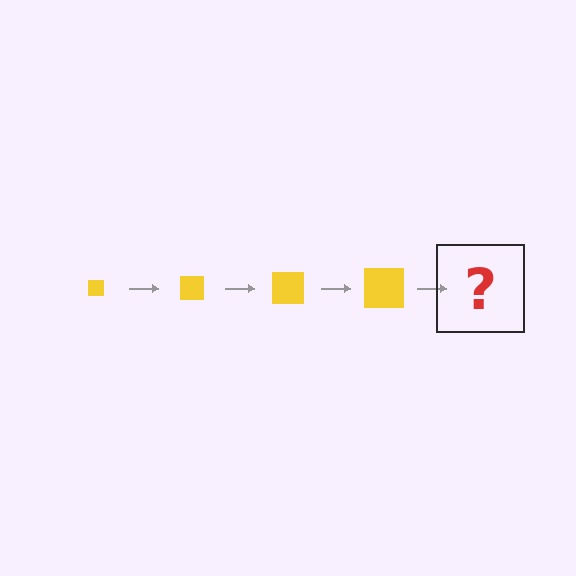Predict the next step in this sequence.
The next step is a yellow square, larger than the previous one.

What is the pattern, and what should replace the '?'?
The pattern is that the square gets progressively larger each step. The '?' should be a yellow square, larger than the previous one.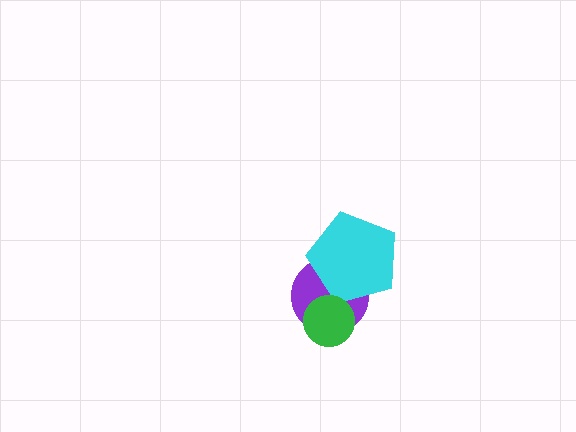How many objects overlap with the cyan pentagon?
1 object overlaps with the cyan pentagon.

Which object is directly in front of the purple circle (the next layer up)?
The cyan pentagon is directly in front of the purple circle.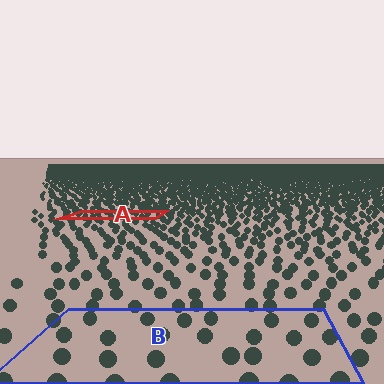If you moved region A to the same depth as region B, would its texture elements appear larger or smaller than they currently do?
They would appear larger. At a closer depth, the same texture elements are projected at a bigger on-screen size.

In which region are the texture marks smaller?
The texture marks are smaller in region A, because it is farther away.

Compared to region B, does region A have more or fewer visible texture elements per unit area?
Region A has more texture elements per unit area — they are packed more densely because it is farther away.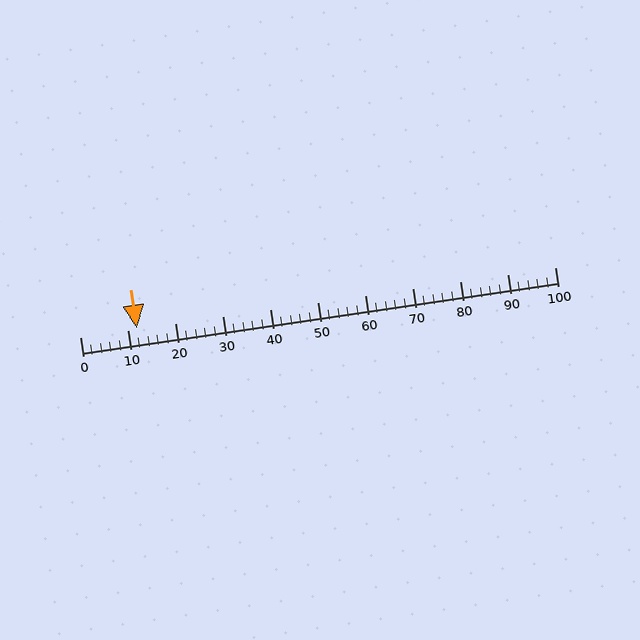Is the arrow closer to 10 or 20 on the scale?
The arrow is closer to 10.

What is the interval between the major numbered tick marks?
The major tick marks are spaced 10 units apart.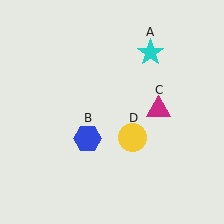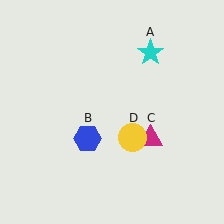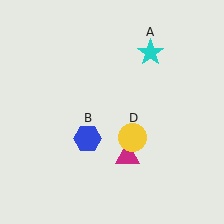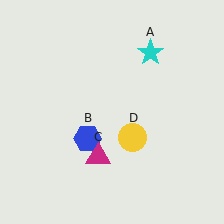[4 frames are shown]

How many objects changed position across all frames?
1 object changed position: magenta triangle (object C).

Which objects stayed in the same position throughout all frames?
Cyan star (object A) and blue hexagon (object B) and yellow circle (object D) remained stationary.